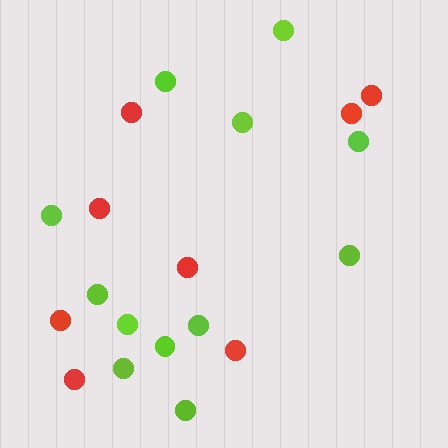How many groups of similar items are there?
There are 2 groups: one group of red circles (8) and one group of lime circles (12).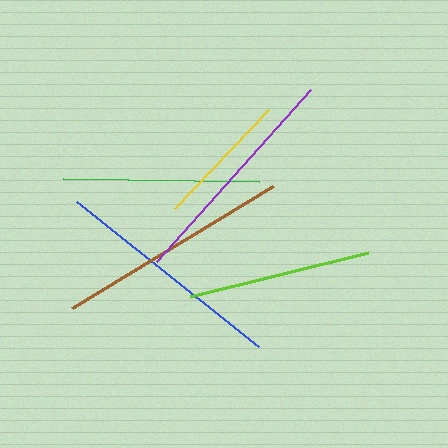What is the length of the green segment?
The green segment is approximately 196 pixels long.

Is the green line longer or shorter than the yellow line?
The green line is longer than the yellow line.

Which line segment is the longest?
The brown line is the longest at approximately 235 pixels.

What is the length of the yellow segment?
The yellow segment is approximately 136 pixels long.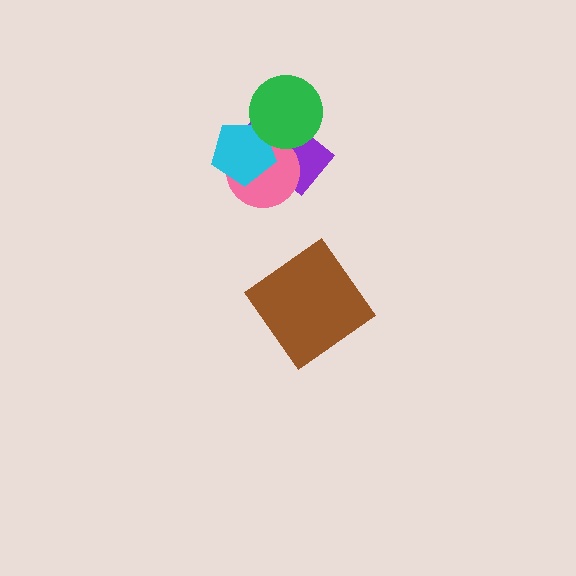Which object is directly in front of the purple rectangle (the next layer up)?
The pink circle is directly in front of the purple rectangle.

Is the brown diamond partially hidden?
No, no other shape covers it.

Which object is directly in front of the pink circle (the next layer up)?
The cyan pentagon is directly in front of the pink circle.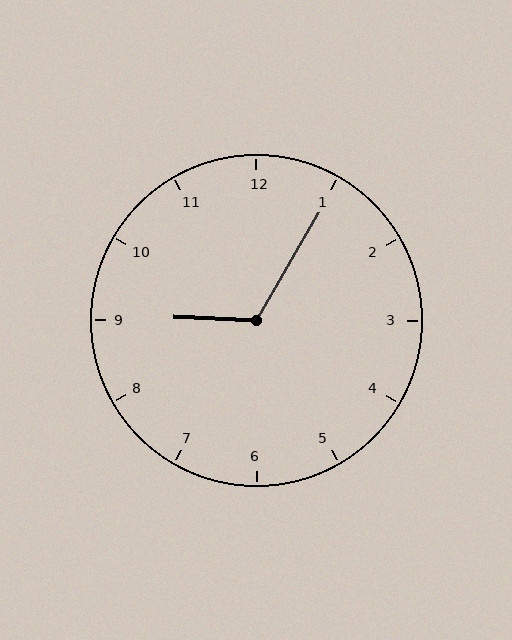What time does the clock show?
9:05.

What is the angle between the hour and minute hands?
Approximately 118 degrees.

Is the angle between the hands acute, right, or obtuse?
It is obtuse.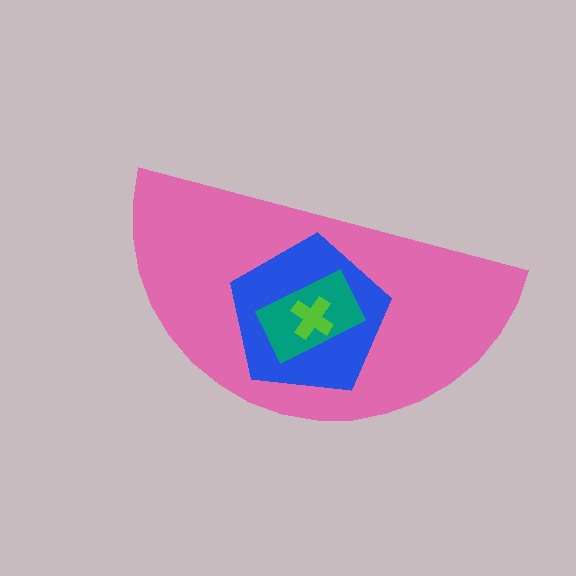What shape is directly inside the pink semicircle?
The blue pentagon.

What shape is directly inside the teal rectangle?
The lime cross.